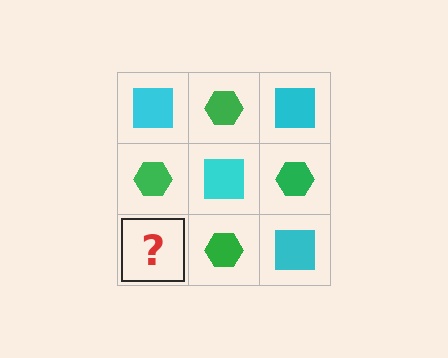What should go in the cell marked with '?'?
The missing cell should contain a cyan square.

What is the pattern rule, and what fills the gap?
The rule is that it alternates cyan square and green hexagon in a checkerboard pattern. The gap should be filled with a cyan square.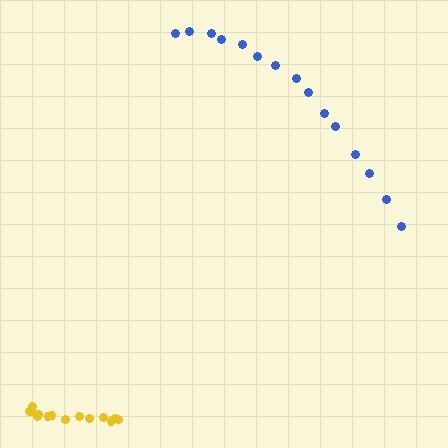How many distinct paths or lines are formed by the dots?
There are 2 distinct paths.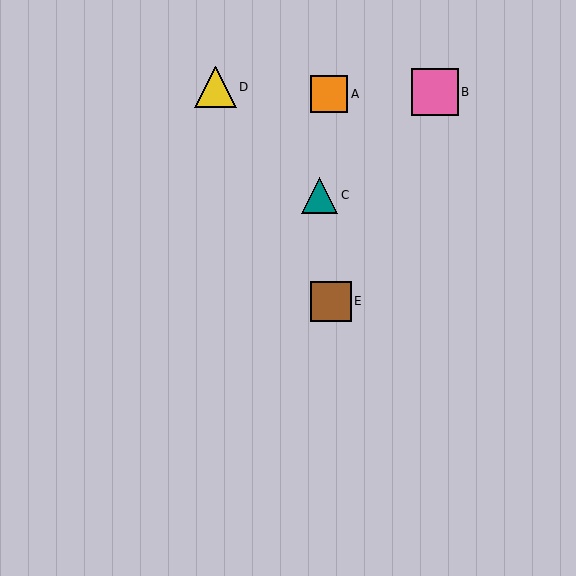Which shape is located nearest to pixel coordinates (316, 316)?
The brown square (labeled E) at (331, 301) is nearest to that location.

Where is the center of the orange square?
The center of the orange square is at (329, 94).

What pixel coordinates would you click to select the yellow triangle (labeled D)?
Click at (215, 87) to select the yellow triangle D.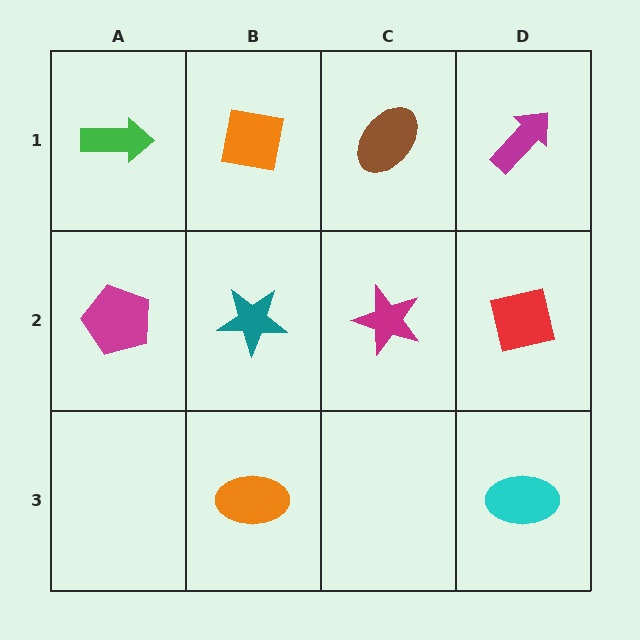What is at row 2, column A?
A magenta pentagon.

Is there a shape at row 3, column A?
No, that cell is empty.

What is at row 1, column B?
An orange square.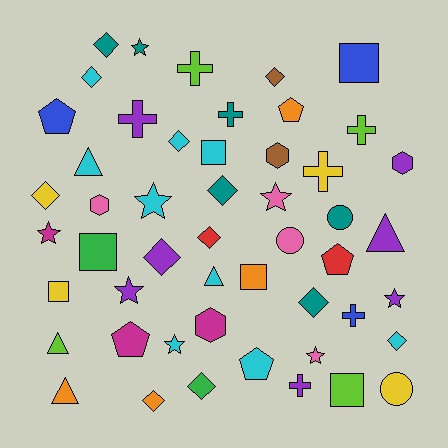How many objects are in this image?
There are 50 objects.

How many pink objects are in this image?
There are 4 pink objects.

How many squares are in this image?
There are 6 squares.